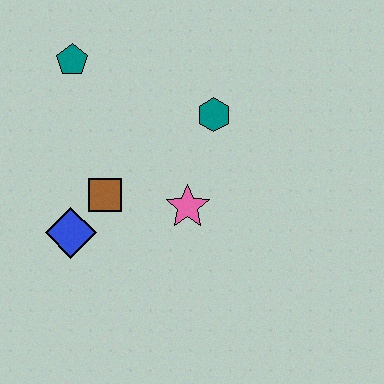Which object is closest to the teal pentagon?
The brown square is closest to the teal pentagon.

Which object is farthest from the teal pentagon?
The pink star is farthest from the teal pentagon.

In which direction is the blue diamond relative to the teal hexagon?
The blue diamond is to the left of the teal hexagon.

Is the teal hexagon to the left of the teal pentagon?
No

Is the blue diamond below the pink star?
Yes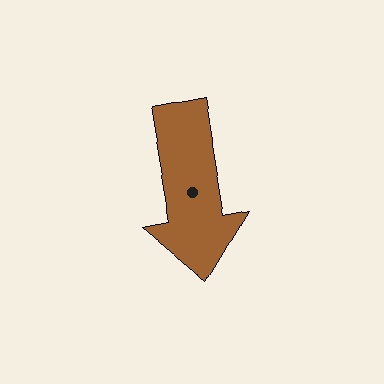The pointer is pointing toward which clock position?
Roughly 6 o'clock.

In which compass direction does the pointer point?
South.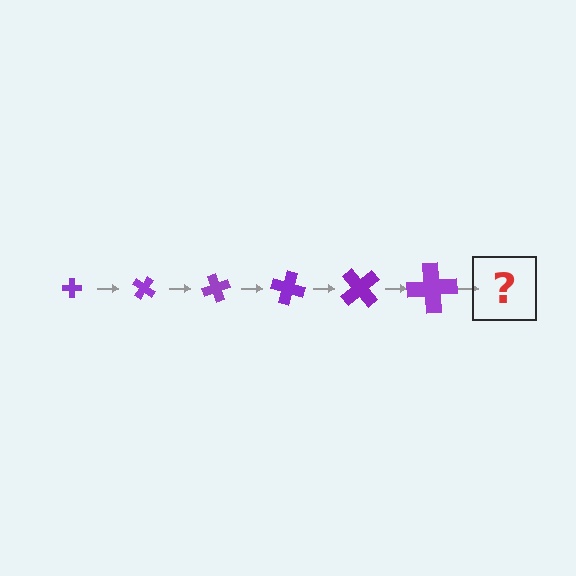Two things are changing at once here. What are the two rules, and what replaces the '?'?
The two rules are that the cross grows larger each step and it rotates 35 degrees each step. The '?' should be a cross, larger than the previous one and rotated 210 degrees from the start.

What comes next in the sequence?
The next element should be a cross, larger than the previous one and rotated 210 degrees from the start.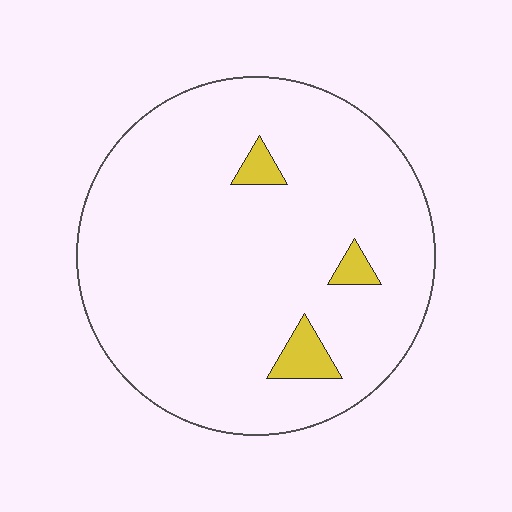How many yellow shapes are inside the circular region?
3.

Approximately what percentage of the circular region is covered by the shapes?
Approximately 5%.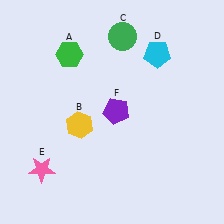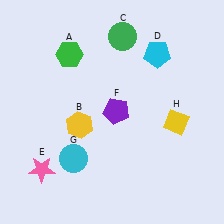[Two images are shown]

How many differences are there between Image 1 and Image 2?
There are 2 differences between the two images.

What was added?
A cyan circle (G), a yellow diamond (H) were added in Image 2.